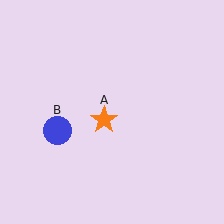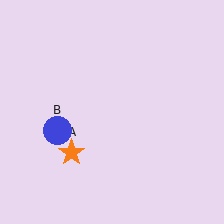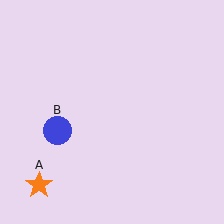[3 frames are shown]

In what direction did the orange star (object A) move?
The orange star (object A) moved down and to the left.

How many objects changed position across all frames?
1 object changed position: orange star (object A).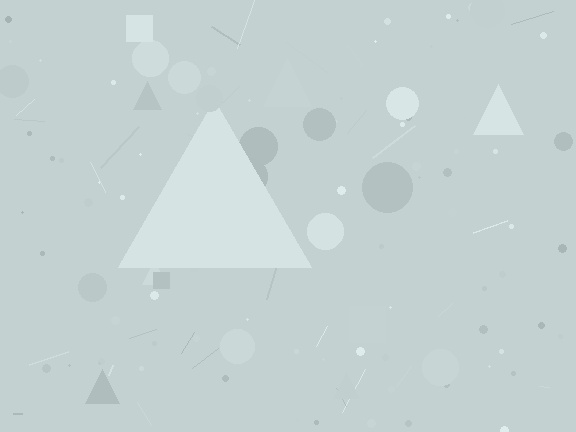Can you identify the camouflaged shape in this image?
The camouflaged shape is a triangle.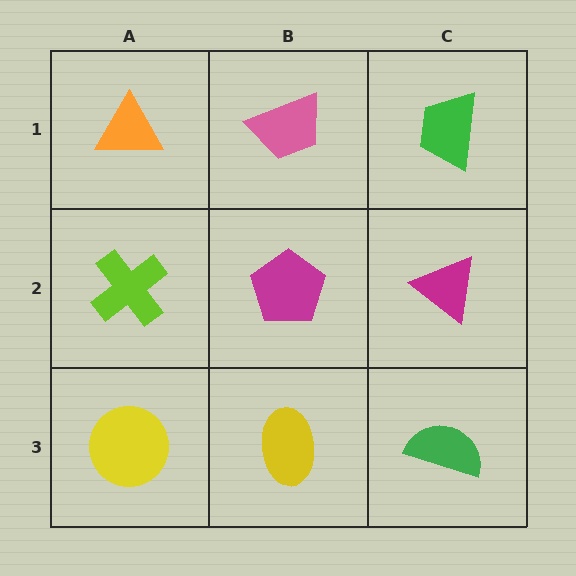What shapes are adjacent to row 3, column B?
A magenta pentagon (row 2, column B), a yellow circle (row 3, column A), a green semicircle (row 3, column C).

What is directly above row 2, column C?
A green trapezoid.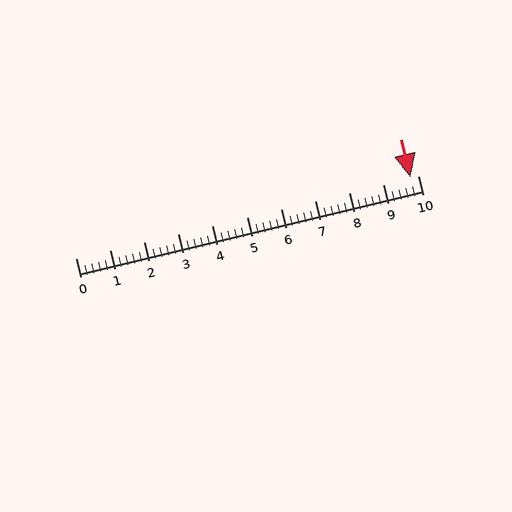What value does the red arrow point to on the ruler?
The red arrow points to approximately 9.8.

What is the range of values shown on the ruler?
The ruler shows values from 0 to 10.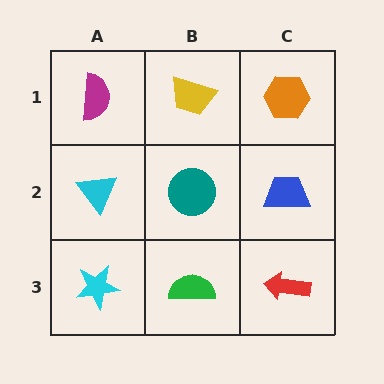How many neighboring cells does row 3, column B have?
3.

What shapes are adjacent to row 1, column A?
A cyan triangle (row 2, column A), a yellow trapezoid (row 1, column B).